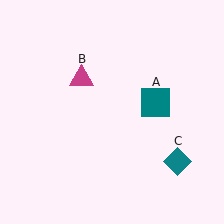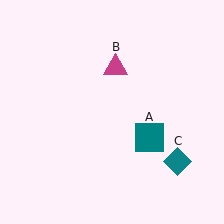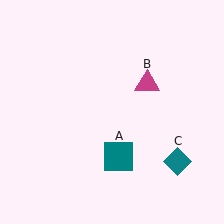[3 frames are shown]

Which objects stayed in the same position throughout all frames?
Teal diamond (object C) remained stationary.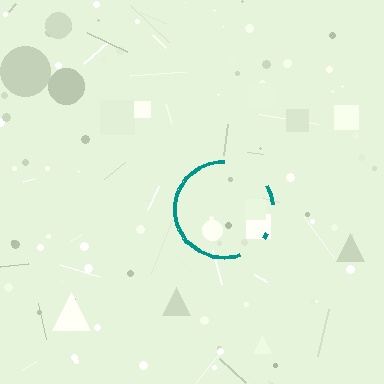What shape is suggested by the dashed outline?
The dashed outline suggests a circle.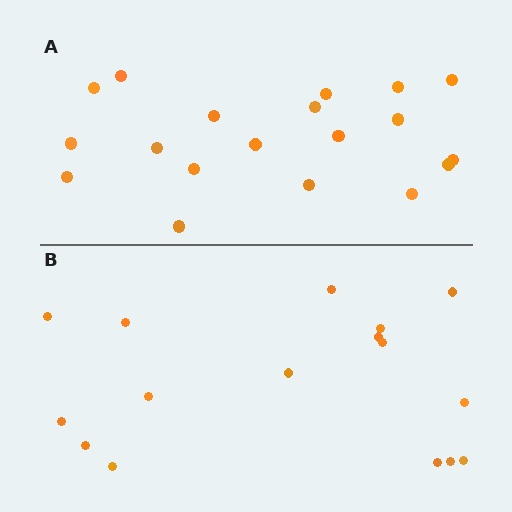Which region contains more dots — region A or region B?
Region A (the top region) has more dots.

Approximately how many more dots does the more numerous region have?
Region A has just a few more — roughly 2 or 3 more dots than region B.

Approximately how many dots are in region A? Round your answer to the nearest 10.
About 20 dots. (The exact count is 19, which rounds to 20.)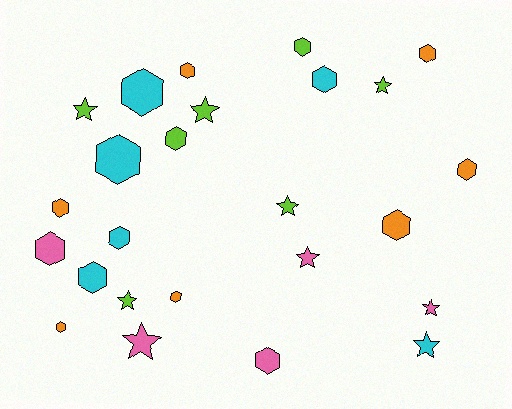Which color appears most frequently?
Orange, with 7 objects.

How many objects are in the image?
There are 25 objects.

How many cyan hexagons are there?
There are 5 cyan hexagons.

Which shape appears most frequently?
Hexagon, with 16 objects.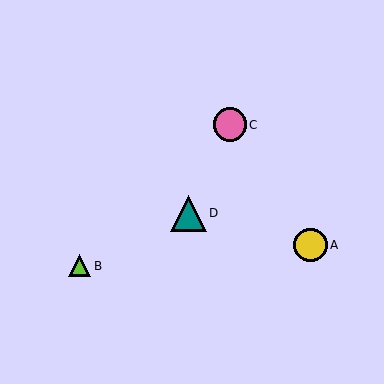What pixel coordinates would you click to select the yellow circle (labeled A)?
Click at (310, 245) to select the yellow circle A.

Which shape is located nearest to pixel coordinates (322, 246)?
The yellow circle (labeled A) at (310, 245) is nearest to that location.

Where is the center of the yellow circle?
The center of the yellow circle is at (310, 245).